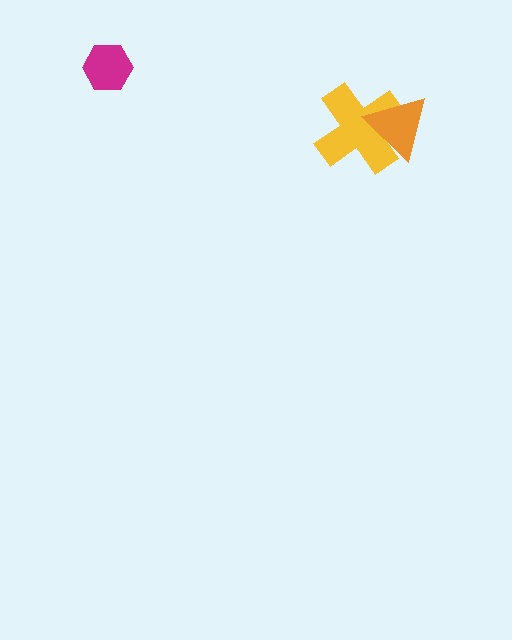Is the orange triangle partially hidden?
No, no other shape covers it.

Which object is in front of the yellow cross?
The orange triangle is in front of the yellow cross.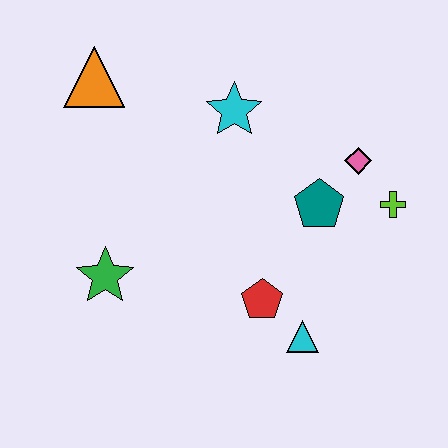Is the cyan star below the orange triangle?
Yes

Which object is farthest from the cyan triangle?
The orange triangle is farthest from the cyan triangle.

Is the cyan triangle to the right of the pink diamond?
No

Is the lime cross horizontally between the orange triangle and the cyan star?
No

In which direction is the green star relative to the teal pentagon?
The green star is to the left of the teal pentagon.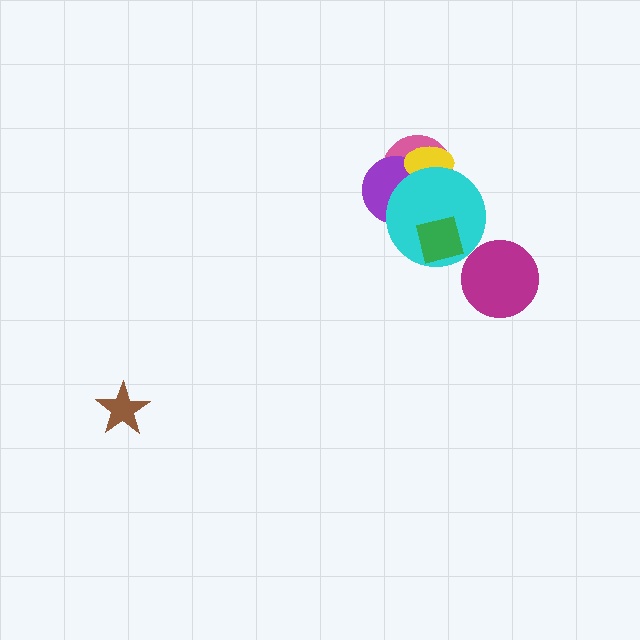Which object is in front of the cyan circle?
The green square is in front of the cyan circle.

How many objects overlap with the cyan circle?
4 objects overlap with the cyan circle.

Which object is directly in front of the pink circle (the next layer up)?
The purple circle is directly in front of the pink circle.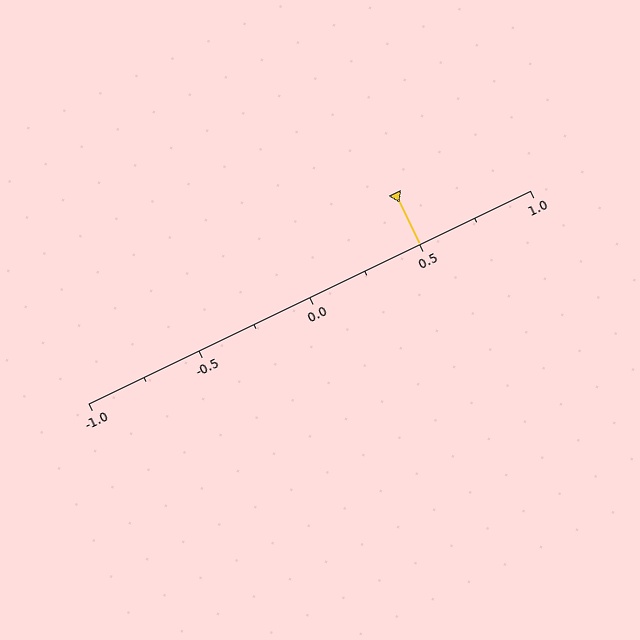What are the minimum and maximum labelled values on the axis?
The axis runs from -1.0 to 1.0.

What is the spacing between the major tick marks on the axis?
The major ticks are spaced 0.5 apart.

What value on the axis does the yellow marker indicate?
The marker indicates approximately 0.5.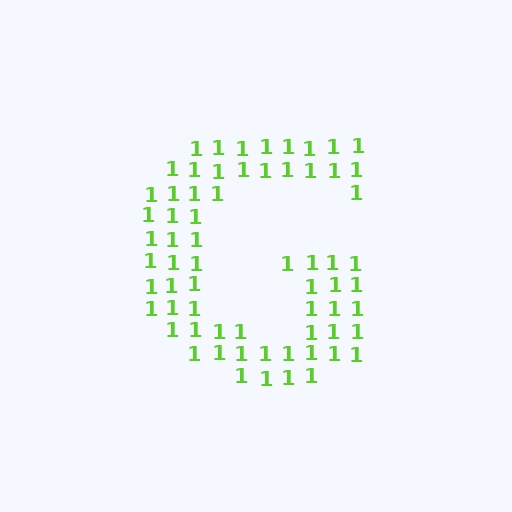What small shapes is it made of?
It is made of small digit 1's.